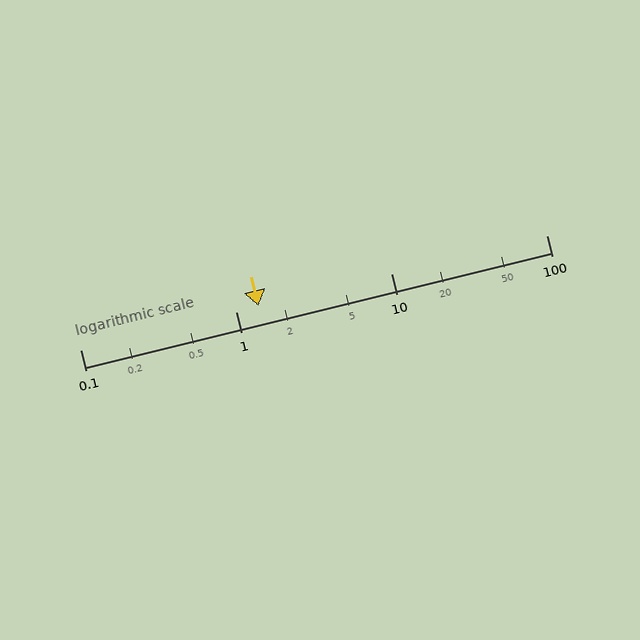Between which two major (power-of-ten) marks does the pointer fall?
The pointer is between 1 and 10.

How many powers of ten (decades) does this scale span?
The scale spans 3 decades, from 0.1 to 100.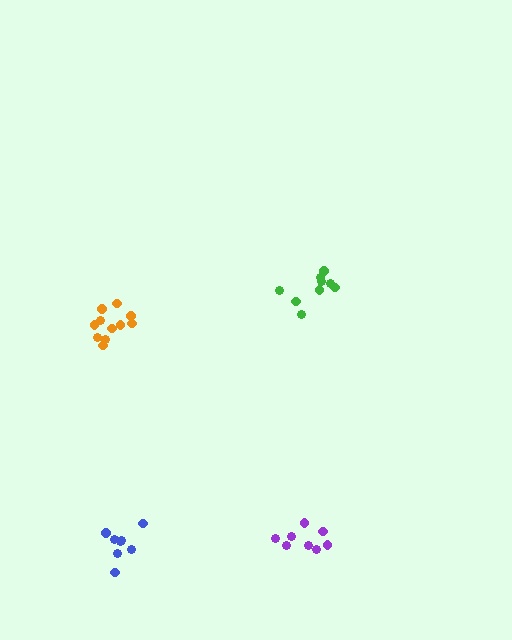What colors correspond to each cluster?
The clusters are colored: green, blue, orange, purple.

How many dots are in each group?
Group 1: 9 dots, Group 2: 8 dots, Group 3: 11 dots, Group 4: 8 dots (36 total).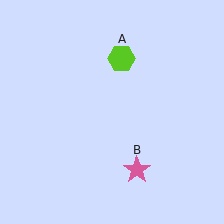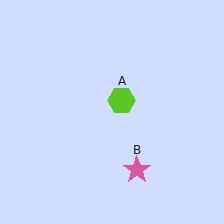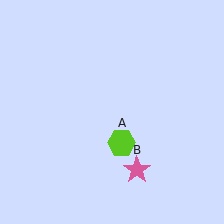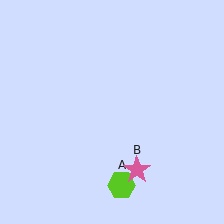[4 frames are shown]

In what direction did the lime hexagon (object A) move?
The lime hexagon (object A) moved down.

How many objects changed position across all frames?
1 object changed position: lime hexagon (object A).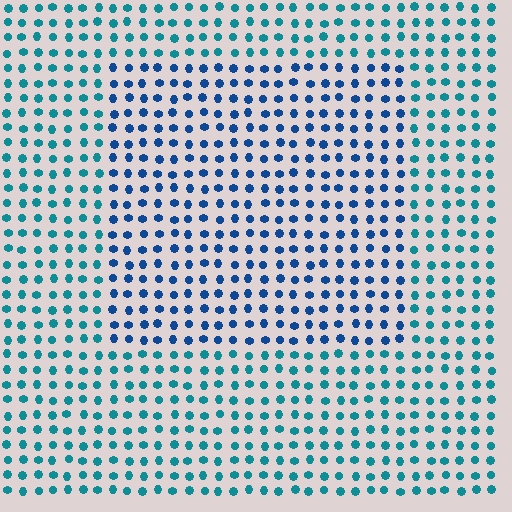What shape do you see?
I see a rectangle.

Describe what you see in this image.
The image is filled with small teal elements in a uniform arrangement. A rectangle-shaped region is visible where the elements are tinted to a slightly different hue, forming a subtle color boundary.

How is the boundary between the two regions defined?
The boundary is defined purely by a slight shift in hue (about 32 degrees). Spacing, size, and orientation are identical on both sides.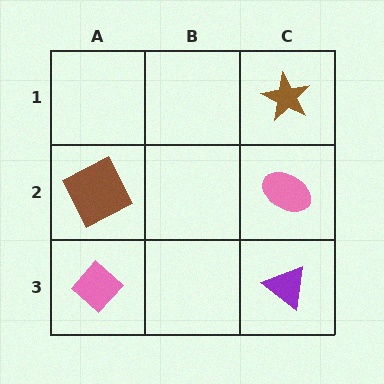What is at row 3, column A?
A pink diamond.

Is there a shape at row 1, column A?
No, that cell is empty.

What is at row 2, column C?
A pink ellipse.